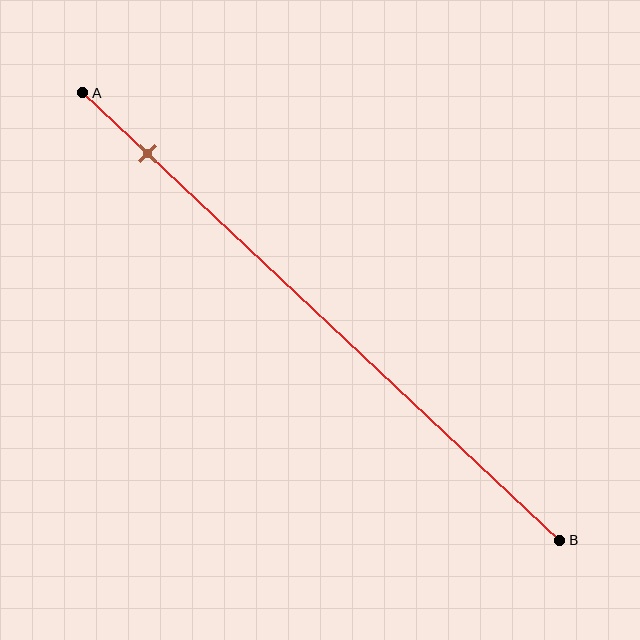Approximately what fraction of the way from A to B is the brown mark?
The brown mark is approximately 15% of the way from A to B.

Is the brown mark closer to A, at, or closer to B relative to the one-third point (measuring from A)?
The brown mark is closer to point A than the one-third point of segment AB.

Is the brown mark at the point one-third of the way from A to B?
No, the mark is at about 15% from A, not at the 33% one-third point.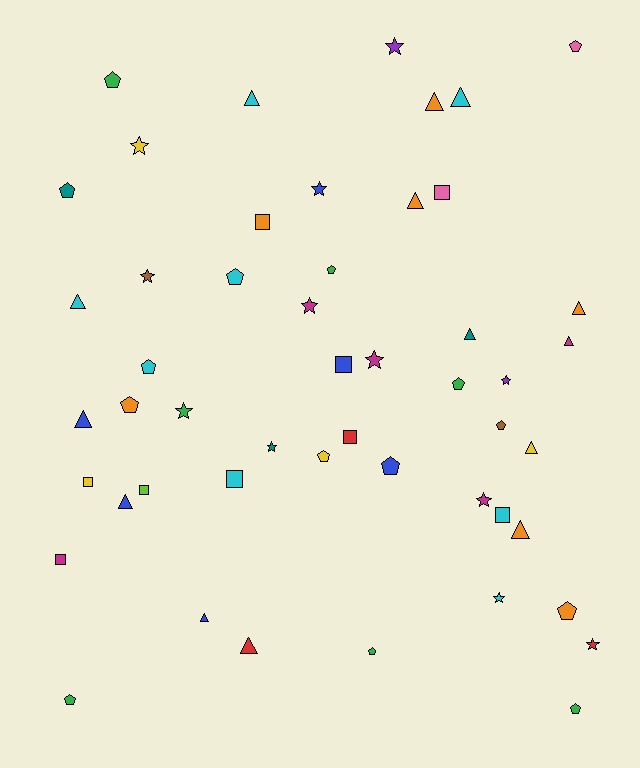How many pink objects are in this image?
There are 2 pink objects.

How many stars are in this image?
There are 12 stars.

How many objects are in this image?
There are 50 objects.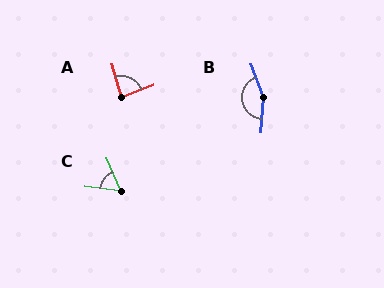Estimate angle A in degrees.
Approximately 85 degrees.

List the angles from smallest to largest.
C (60°), A (85°), B (156°).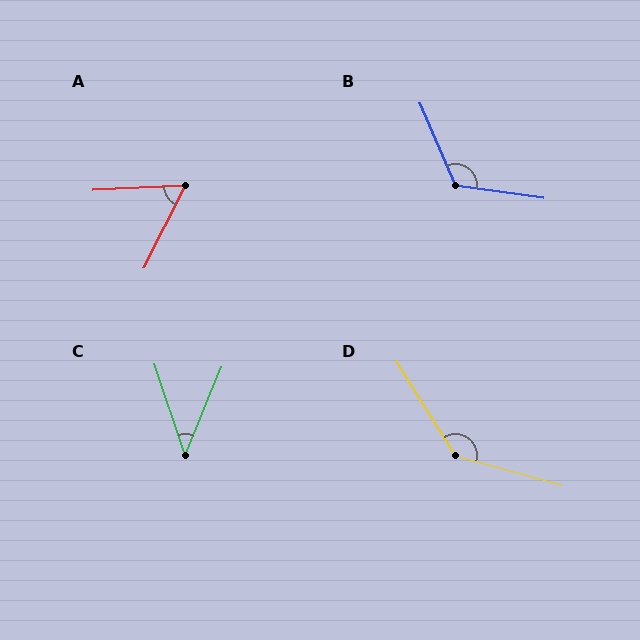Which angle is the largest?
D, at approximately 138 degrees.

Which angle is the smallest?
C, at approximately 41 degrees.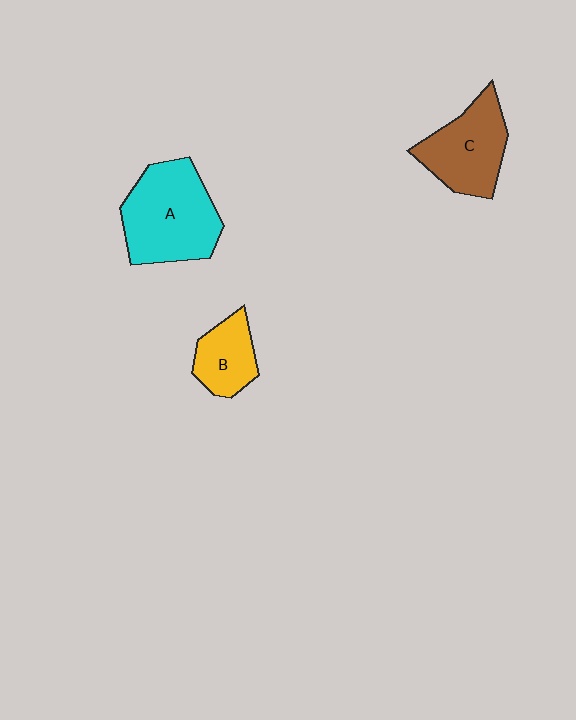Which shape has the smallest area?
Shape B (yellow).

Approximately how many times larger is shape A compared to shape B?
Approximately 2.0 times.